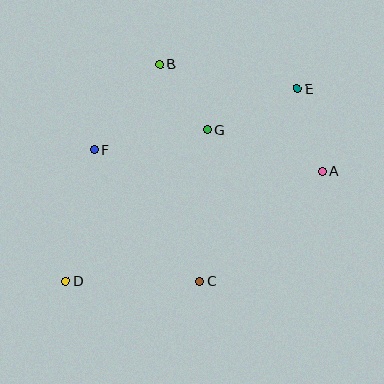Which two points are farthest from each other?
Points D and E are farthest from each other.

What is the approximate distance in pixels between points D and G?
The distance between D and G is approximately 208 pixels.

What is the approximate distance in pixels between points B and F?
The distance between B and F is approximately 107 pixels.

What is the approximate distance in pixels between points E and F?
The distance between E and F is approximately 212 pixels.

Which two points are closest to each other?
Points B and G are closest to each other.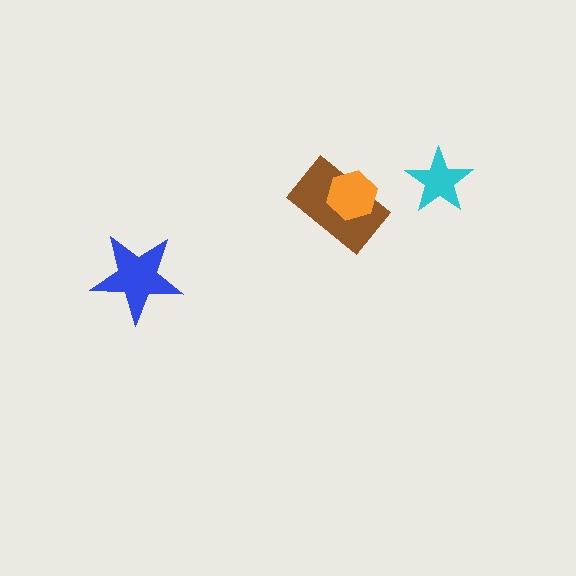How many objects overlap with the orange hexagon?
1 object overlaps with the orange hexagon.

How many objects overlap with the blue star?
0 objects overlap with the blue star.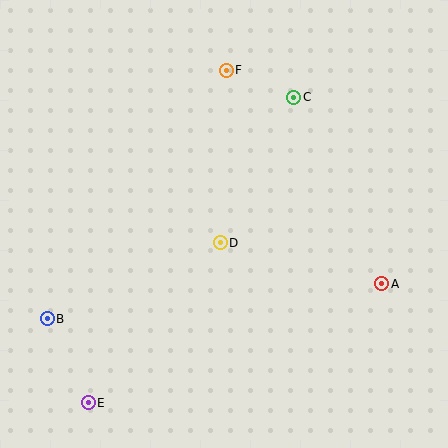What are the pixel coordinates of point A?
Point A is at (382, 284).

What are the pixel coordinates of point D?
Point D is at (220, 243).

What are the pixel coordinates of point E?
Point E is at (88, 403).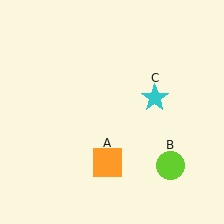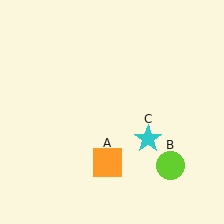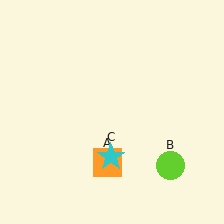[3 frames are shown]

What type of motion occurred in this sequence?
The cyan star (object C) rotated clockwise around the center of the scene.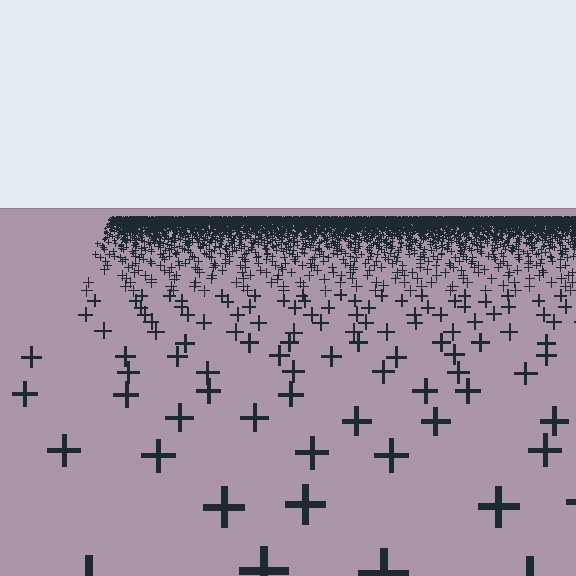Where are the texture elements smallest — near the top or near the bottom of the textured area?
Near the top.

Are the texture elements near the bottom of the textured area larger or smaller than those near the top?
Larger. Near the bottom, elements are closer to the viewer and appear at a bigger on-screen size.